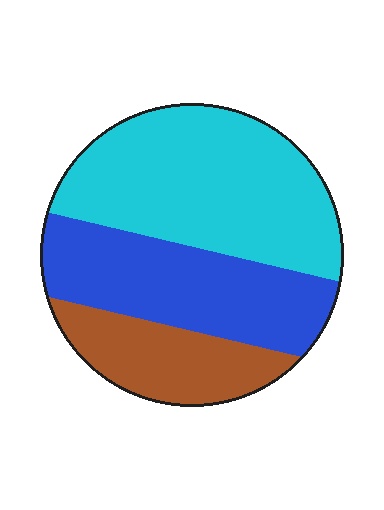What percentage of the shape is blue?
Blue covers 33% of the shape.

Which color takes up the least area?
Brown, at roughly 20%.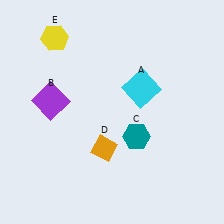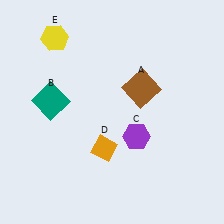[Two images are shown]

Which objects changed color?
A changed from cyan to brown. B changed from purple to teal. C changed from teal to purple.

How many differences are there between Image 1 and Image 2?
There are 3 differences between the two images.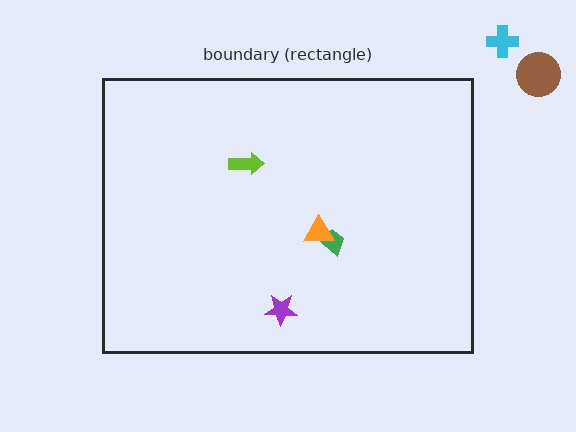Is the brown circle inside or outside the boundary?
Outside.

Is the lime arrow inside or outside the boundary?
Inside.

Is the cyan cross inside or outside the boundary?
Outside.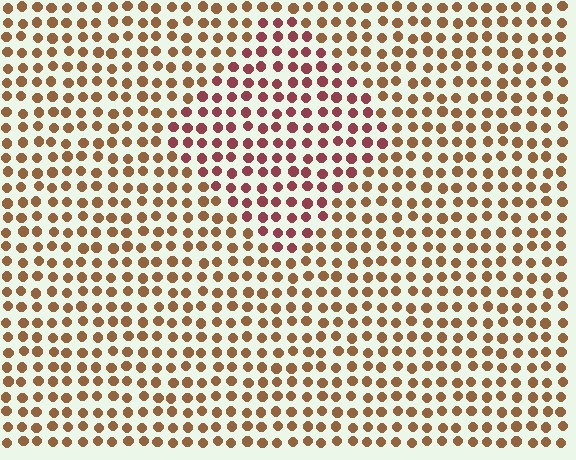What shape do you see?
I see a diamond.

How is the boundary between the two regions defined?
The boundary is defined purely by a slight shift in hue (about 38 degrees). Spacing, size, and orientation are identical on both sides.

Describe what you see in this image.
The image is filled with small brown elements in a uniform arrangement. A diamond-shaped region is visible where the elements are tinted to a slightly different hue, forming a subtle color boundary.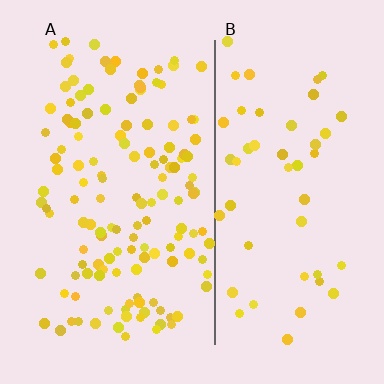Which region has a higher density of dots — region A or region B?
A (the left).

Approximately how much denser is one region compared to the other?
Approximately 2.7× — region A over region B.